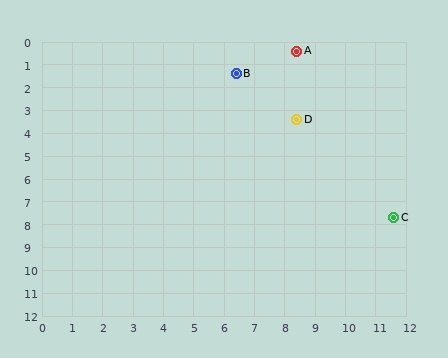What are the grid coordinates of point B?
Point B is at approximately (6.4, 1.4).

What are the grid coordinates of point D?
Point D is at approximately (8.4, 3.4).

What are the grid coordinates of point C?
Point C is at approximately (11.6, 7.7).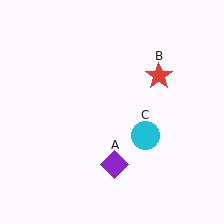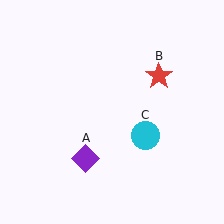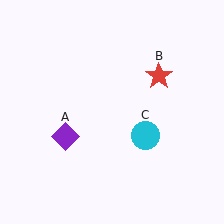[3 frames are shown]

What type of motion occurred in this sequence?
The purple diamond (object A) rotated clockwise around the center of the scene.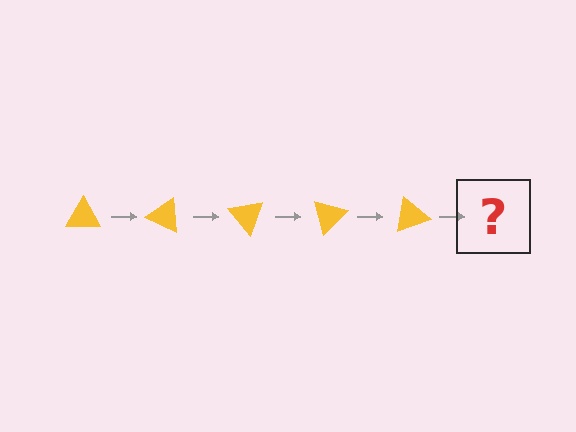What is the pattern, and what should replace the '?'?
The pattern is that the triangle rotates 25 degrees each step. The '?' should be a yellow triangle rotated 125 degrees.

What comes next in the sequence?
The next element should be a yellow triangle rotated 125 degrees.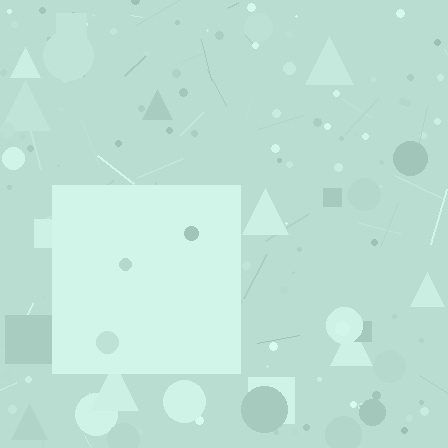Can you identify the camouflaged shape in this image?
The camouflaged shape is a square.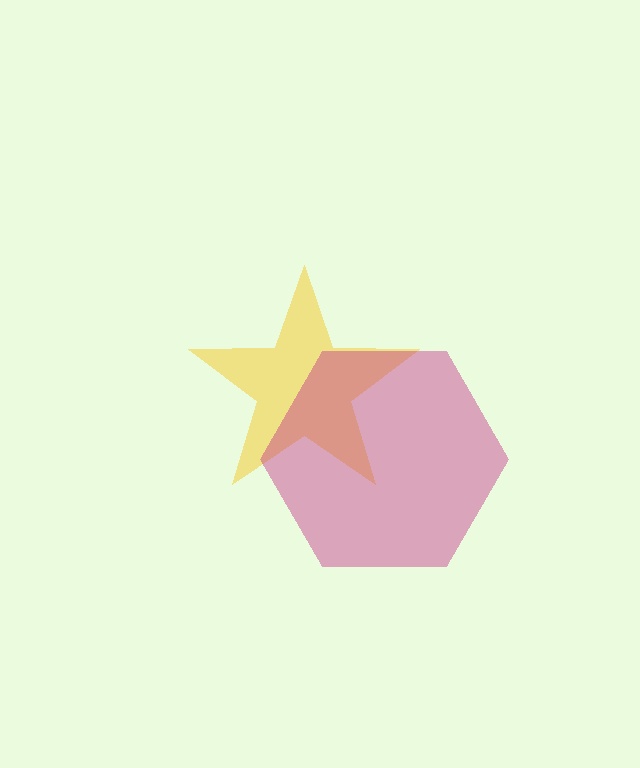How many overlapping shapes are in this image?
There are 2 overlapping shapes in the image.